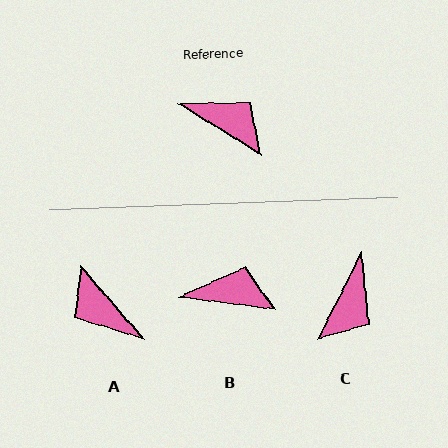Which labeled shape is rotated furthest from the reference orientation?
A, about 162 degrees away.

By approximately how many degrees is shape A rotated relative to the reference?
Approximately 162 degrees counter-clockwise.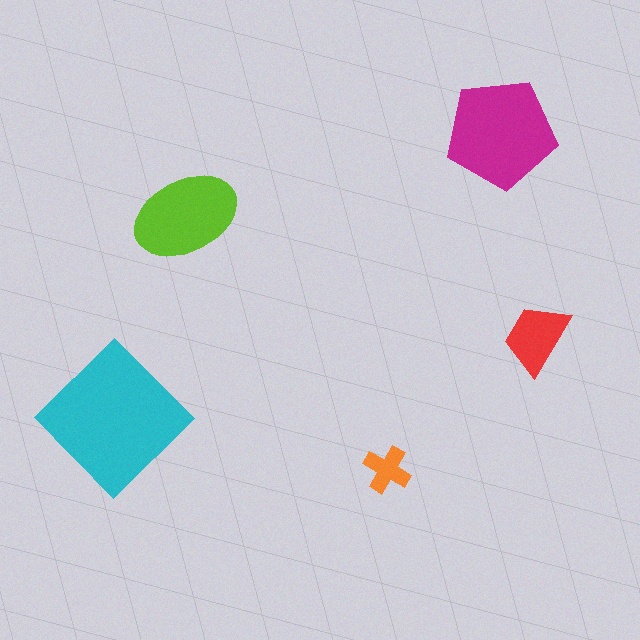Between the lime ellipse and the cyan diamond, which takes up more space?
The cyan diamond.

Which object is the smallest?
The orange cross.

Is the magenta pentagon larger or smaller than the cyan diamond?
Smaller.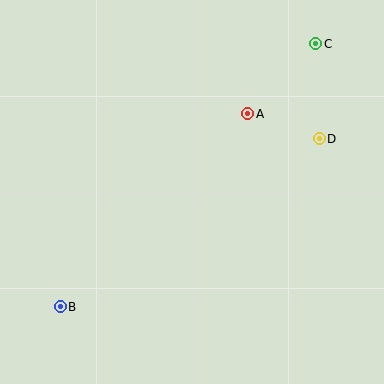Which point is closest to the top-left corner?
Point A is closest to the top-left corner.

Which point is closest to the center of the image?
Point A at (248, 114) is closest to the center.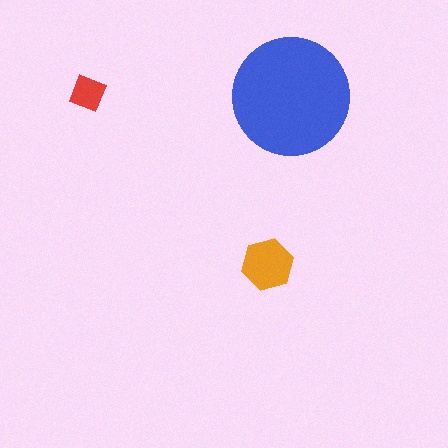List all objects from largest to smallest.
The blue circle, the orange hexagon, the red diamond.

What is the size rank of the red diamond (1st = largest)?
3rd.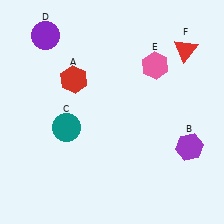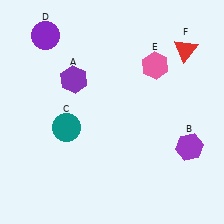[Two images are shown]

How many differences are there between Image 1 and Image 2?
There is 1 difference between the two images.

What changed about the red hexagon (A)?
In Image 1, A is red. In Image 2, it changed to purple.